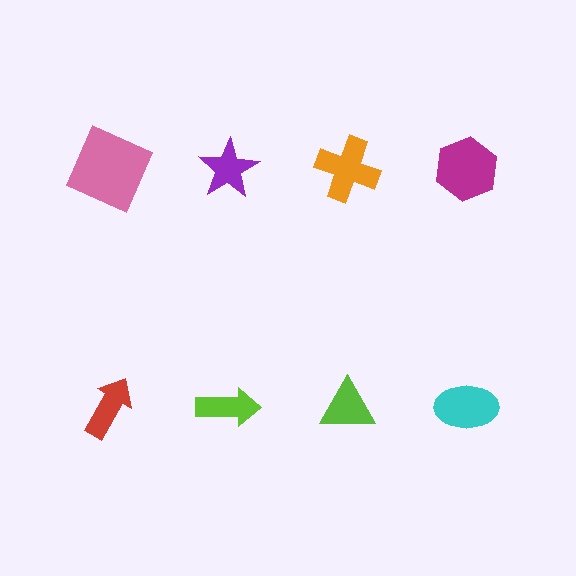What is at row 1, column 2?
A purple star.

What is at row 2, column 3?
A lime triangle.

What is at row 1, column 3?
An orange cross.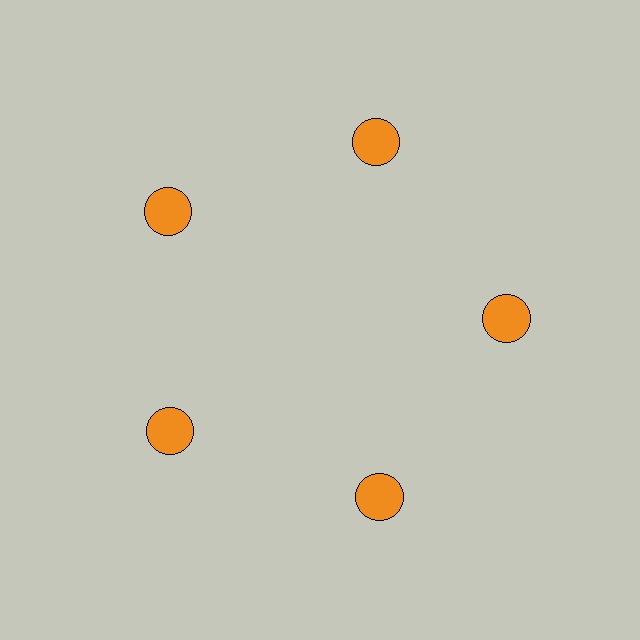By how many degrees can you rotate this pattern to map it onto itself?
The pattern maps onto itself every 72 degrees of rotation.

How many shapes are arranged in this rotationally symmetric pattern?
There are 5 shapes, arranged in 5 groups of 1.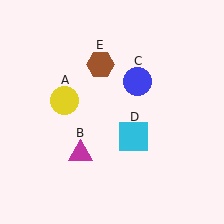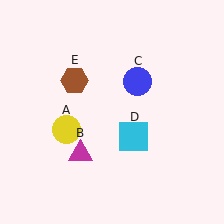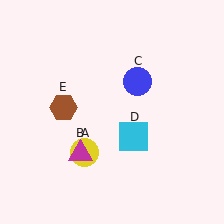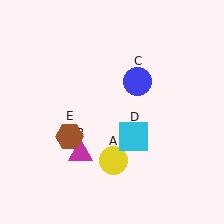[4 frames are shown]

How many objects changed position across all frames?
2 objects changed position: yellow circle (object A), brown hexagon (object E).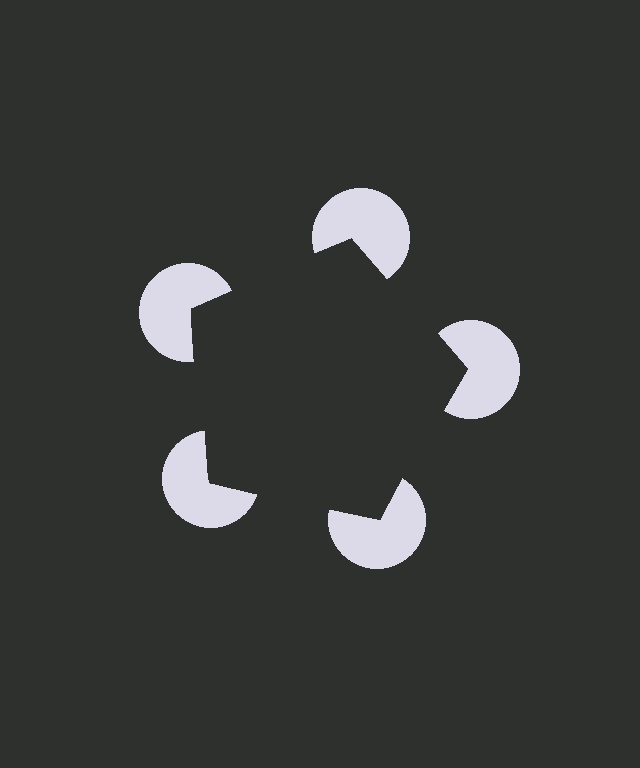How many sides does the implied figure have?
5 sides.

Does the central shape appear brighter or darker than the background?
It typically appears slightly darker than the background, even though no actual brightness change is drawn.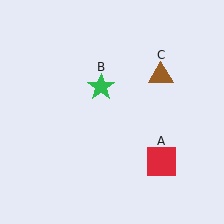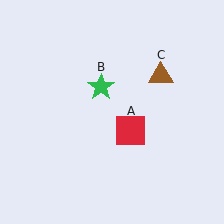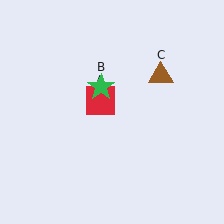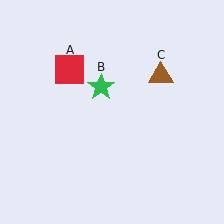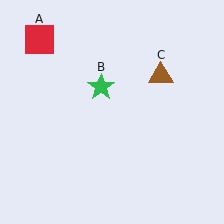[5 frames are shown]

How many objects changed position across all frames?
1 object changed position: red square (object A).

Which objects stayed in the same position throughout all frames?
Green star (object B) and brown triangle (object C) remained stationary.